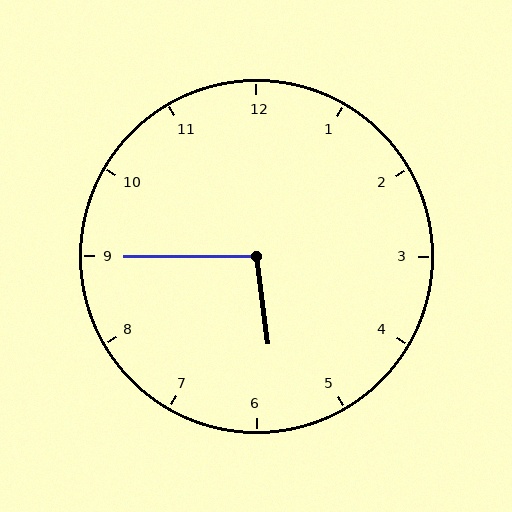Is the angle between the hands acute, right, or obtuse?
It is obtuse.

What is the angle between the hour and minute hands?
Approximately 98 degrees.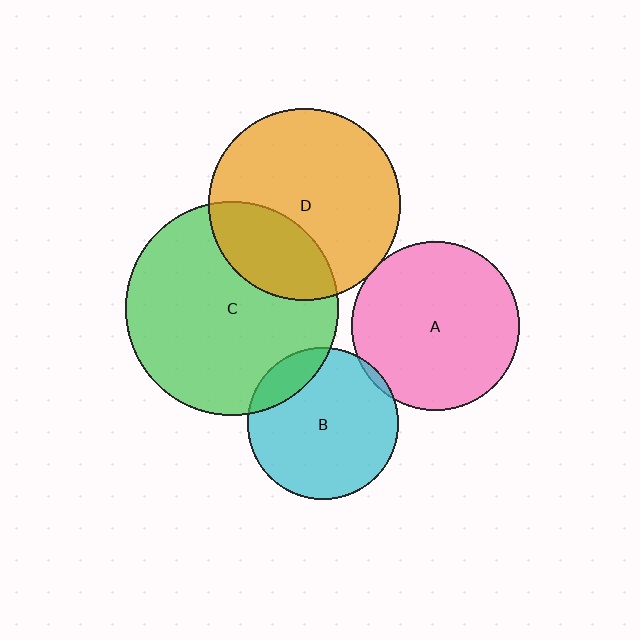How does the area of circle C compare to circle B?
Approximately 2.0 times.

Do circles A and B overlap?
Yes.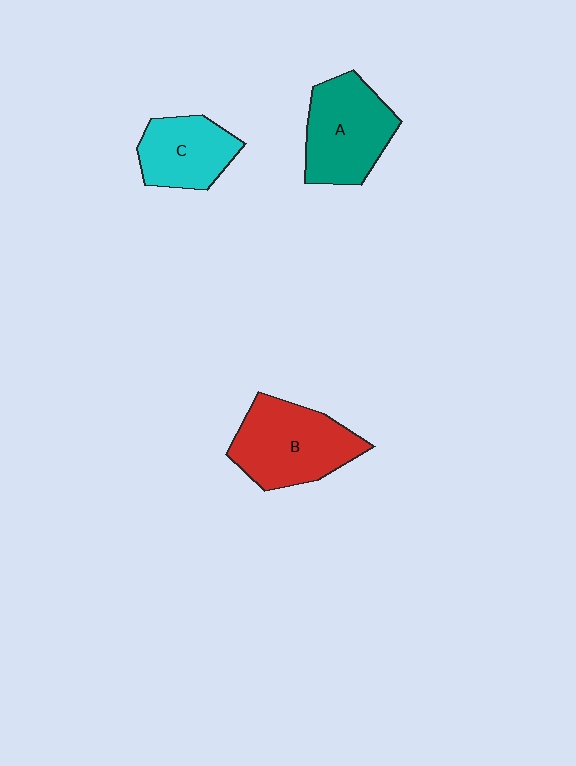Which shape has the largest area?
Shape B (red).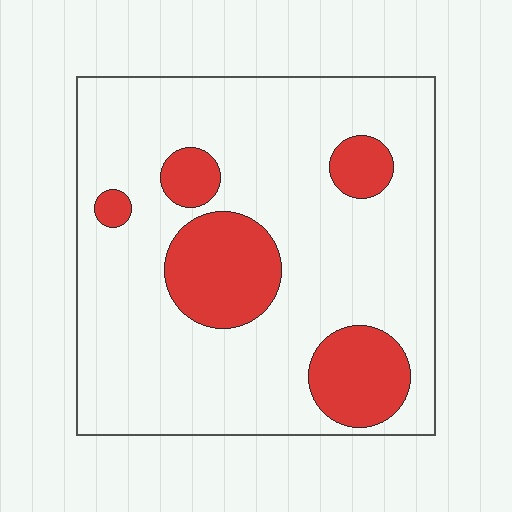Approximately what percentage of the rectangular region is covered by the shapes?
Approximately 20%.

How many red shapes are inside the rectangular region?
5.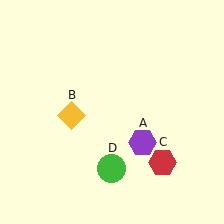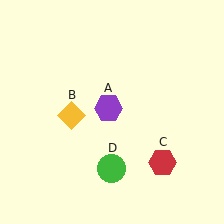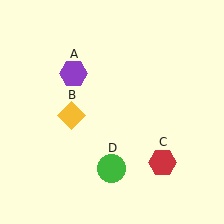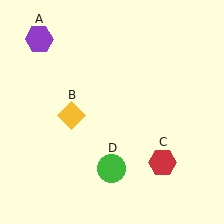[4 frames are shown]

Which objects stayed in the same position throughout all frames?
Yellow diamond (object B) and red hexagon (object C) and green circle (object D) remained stationary.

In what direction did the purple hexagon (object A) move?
The purple hexagon (object A) moved up and to the left.